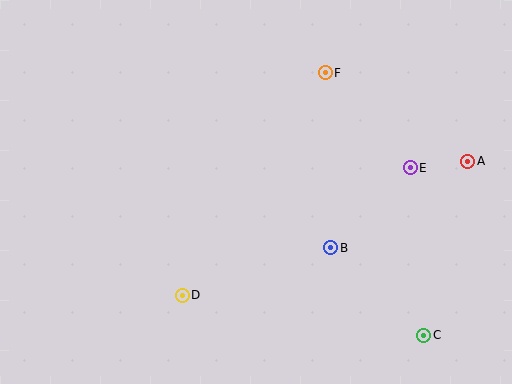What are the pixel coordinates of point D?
Point D is at (182, 295).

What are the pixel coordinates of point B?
Point B is at (331, 248).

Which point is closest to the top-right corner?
Point A is closest to the top-right corner.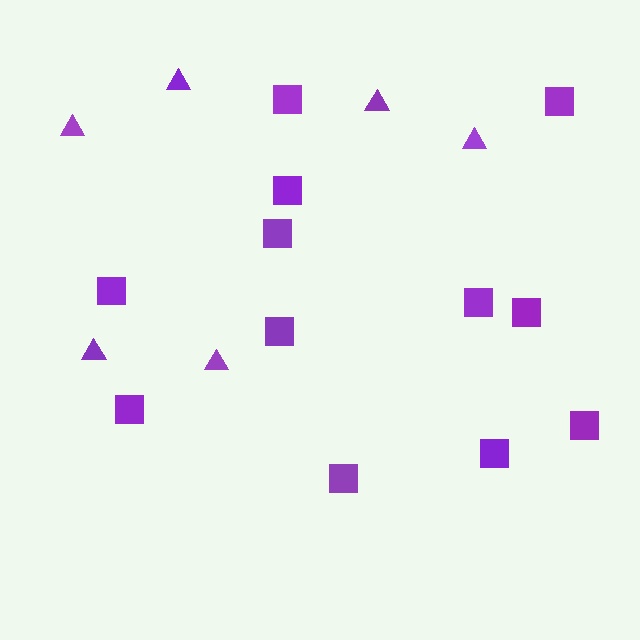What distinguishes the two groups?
There are 2 groups: one group of squares (12) and one group of triangles (6).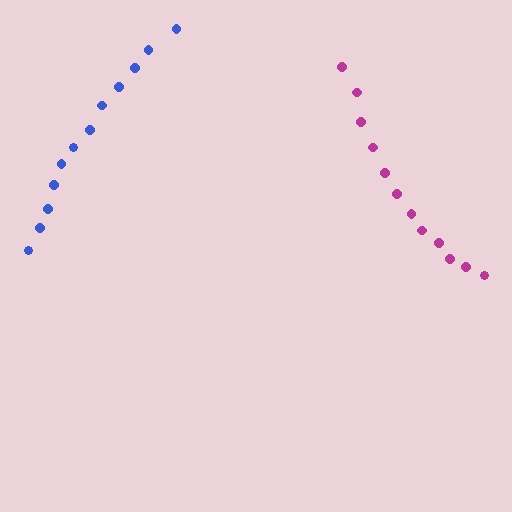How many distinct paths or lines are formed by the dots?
There are 2 distinct paths.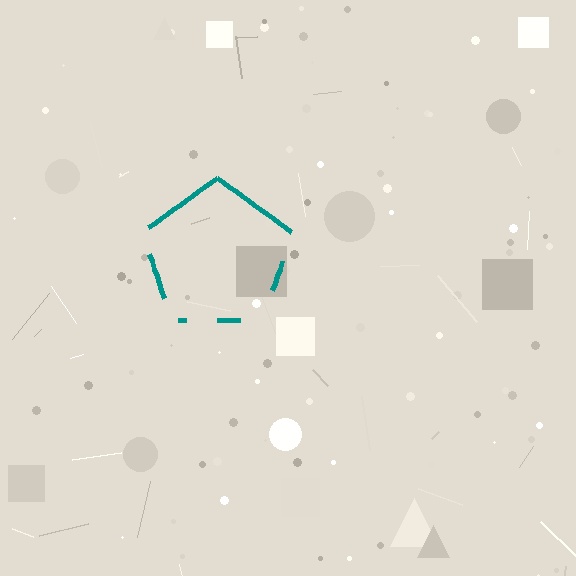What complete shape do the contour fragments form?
The contour fragments form a pentagon.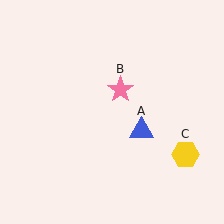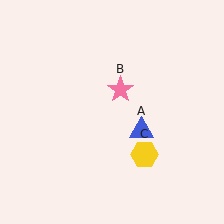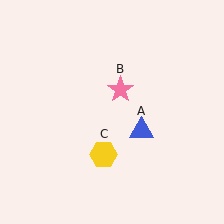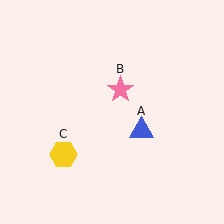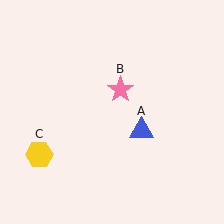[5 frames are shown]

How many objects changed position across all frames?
1 object changed position: yellow hexagon (object C).